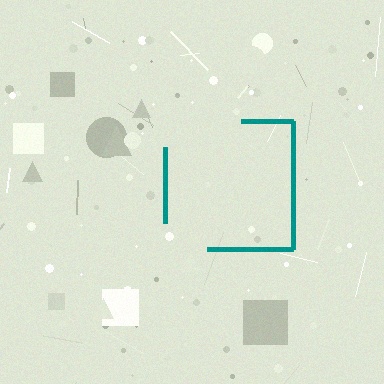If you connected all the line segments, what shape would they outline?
They would outline a square.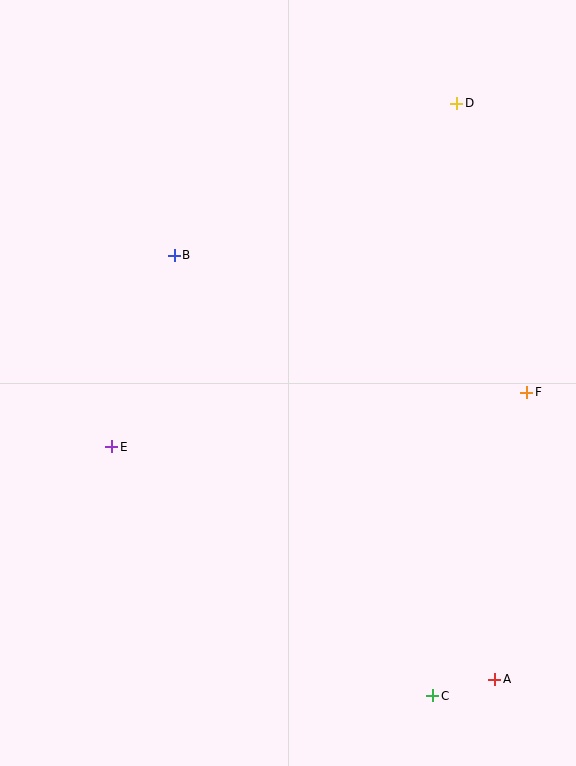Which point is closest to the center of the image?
Point B at (174, 255) is closest to the center.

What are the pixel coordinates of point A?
Point A is at (495, 679).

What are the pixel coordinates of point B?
Point B is at (174, 255).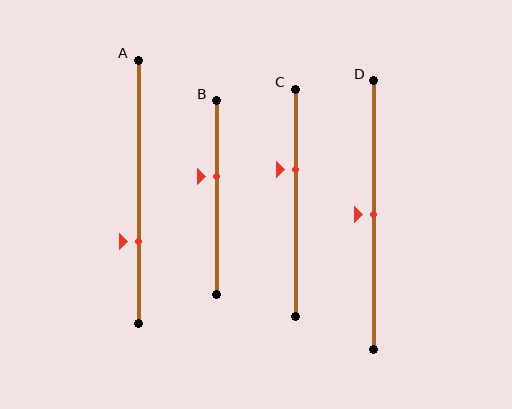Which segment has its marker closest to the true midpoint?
Segment D has its marker closest to the true midpoint.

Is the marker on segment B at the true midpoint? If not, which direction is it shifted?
No, the marker on segment B is shifted upward by about 11% of the segment length.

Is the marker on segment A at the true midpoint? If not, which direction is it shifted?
No, the marker on segment A is shifted downward by about 19% of the segment length.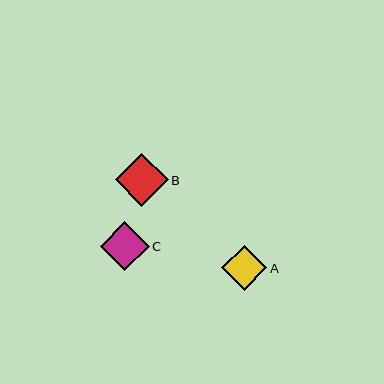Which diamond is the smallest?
Diamond A is the smallest with a size of approximately 45 pixels.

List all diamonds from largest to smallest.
From largest to smallest: B, C, A.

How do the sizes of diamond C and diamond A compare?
Diamond C and diamond A are approximately the same size.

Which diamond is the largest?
Diamond B is the largest with a size of approximately 52 pixels.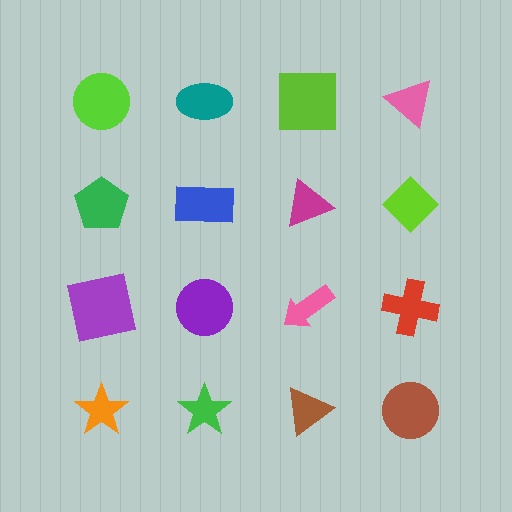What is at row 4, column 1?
An orange star.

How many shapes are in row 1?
4 shapes.